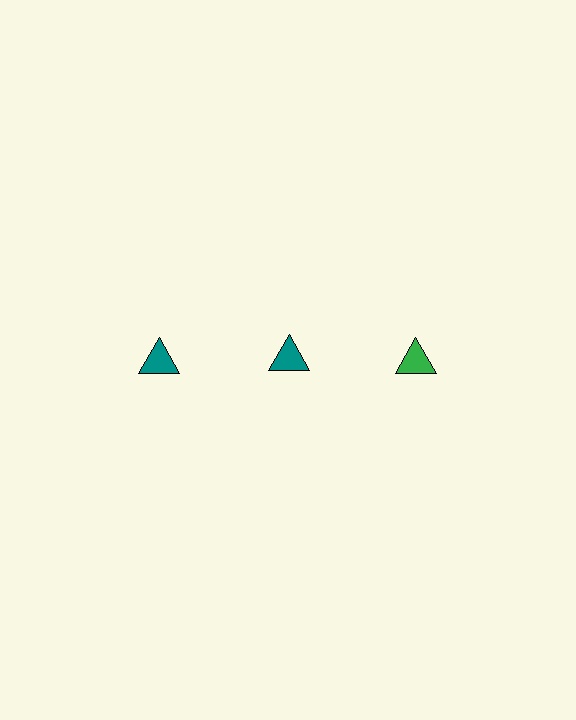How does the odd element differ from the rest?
It has a different color: green instead of teal.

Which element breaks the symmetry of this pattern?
The green triangle in the top row, center column breaks the symmetry. All other shapes are teal triangles.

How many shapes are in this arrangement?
There are 3 shapes arranged in a grid pattern.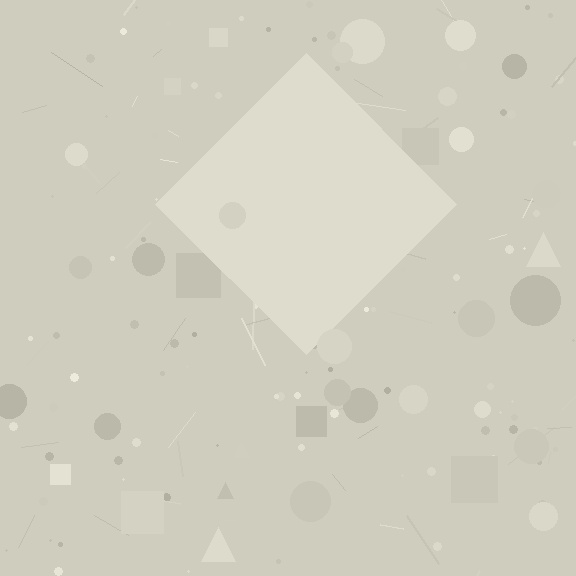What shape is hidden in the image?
A diamond is hidden in the image.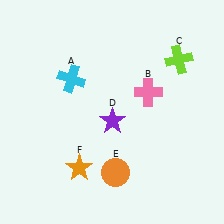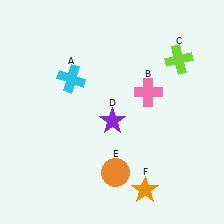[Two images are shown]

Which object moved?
The orange star (F) moved right.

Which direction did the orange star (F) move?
The orange star (F) moved right.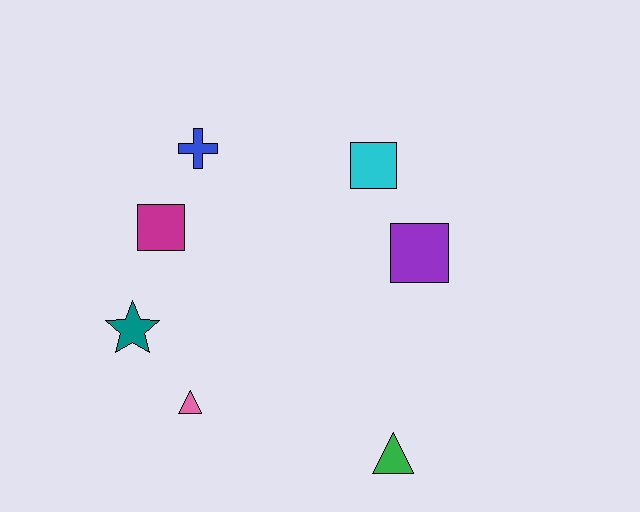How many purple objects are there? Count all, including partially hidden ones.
There is 1 purple object.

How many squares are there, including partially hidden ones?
There are 3 squares.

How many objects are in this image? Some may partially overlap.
There are 7 objects.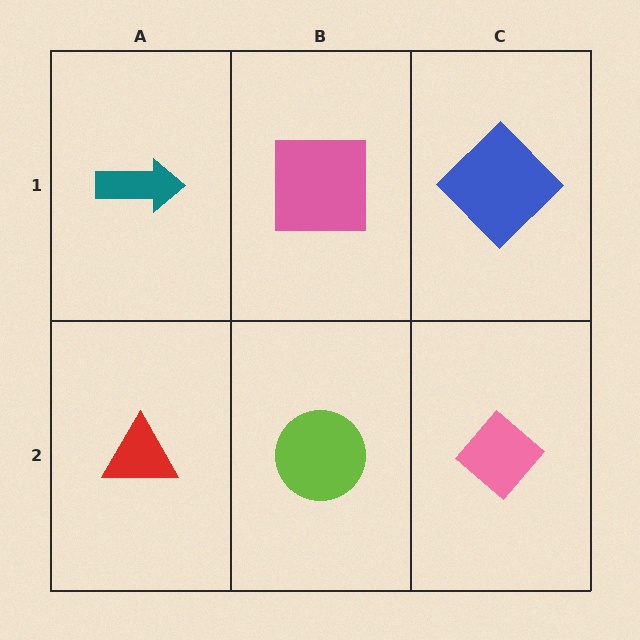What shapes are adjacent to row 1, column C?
A pink diamond (row 2, column C), a pink square (row 1, column B).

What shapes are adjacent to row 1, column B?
A lime circle (row 2, column B), a teal arrow (row 1, column A), a blue diamond (row 1, column C).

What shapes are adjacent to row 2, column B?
A pink square (row 1, column B), a red triangle (row 2, column A), a pink diamond (row 2, column C).